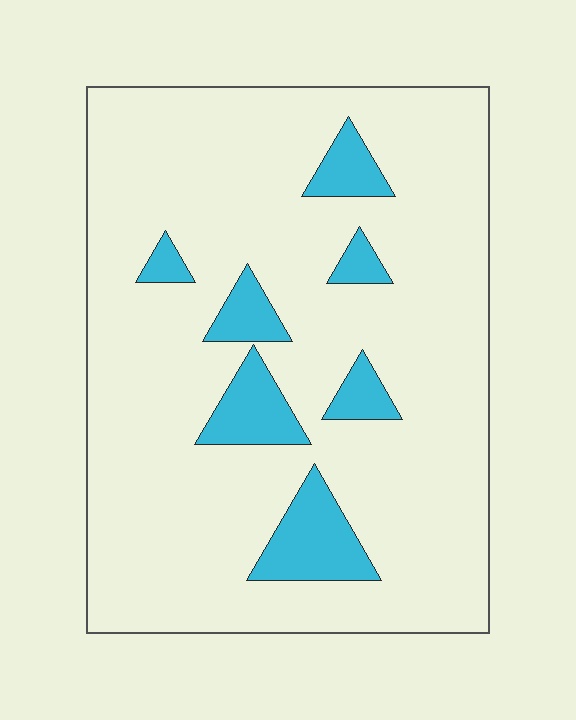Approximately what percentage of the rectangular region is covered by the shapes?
Approximately 15%.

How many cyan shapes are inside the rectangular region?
7.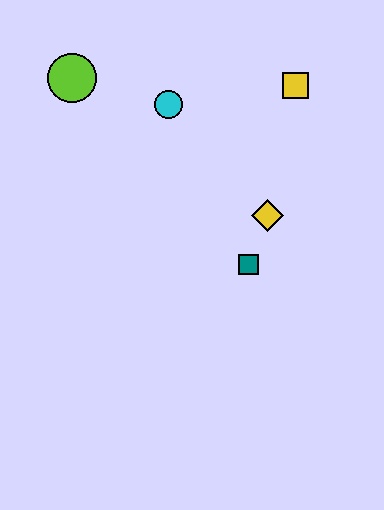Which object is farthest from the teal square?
The lime circle is farthest from the teal square.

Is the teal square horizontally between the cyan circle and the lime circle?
No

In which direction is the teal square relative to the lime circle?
The teal square is below the lime circle.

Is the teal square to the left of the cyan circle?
No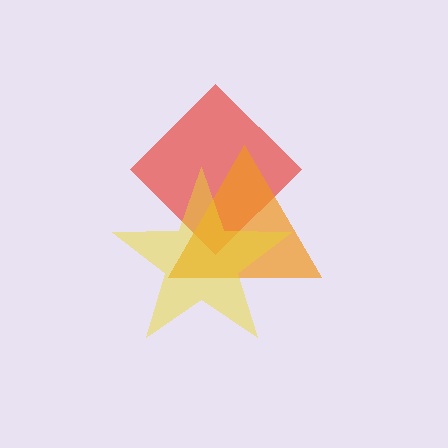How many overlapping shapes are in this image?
There are 3 overlapping shapes in the image.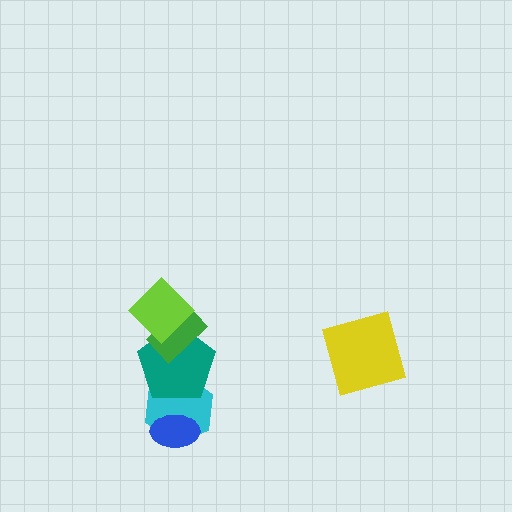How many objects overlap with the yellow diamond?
0 objects overlap with the yellow diamond.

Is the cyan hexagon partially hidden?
Yes, it is partially covered by another shape.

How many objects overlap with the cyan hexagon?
2 objects overlap with the cyan hexagon.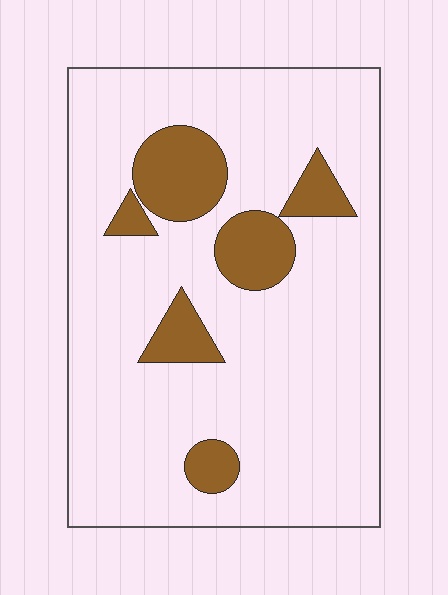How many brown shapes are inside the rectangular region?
6.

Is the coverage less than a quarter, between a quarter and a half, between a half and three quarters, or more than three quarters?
Less than a quarter.